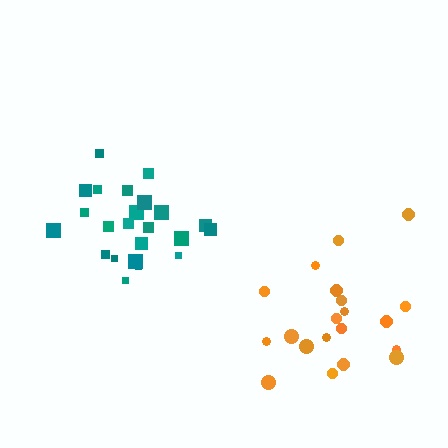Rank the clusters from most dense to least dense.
teal, orange.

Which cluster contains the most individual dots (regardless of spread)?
Teal (23).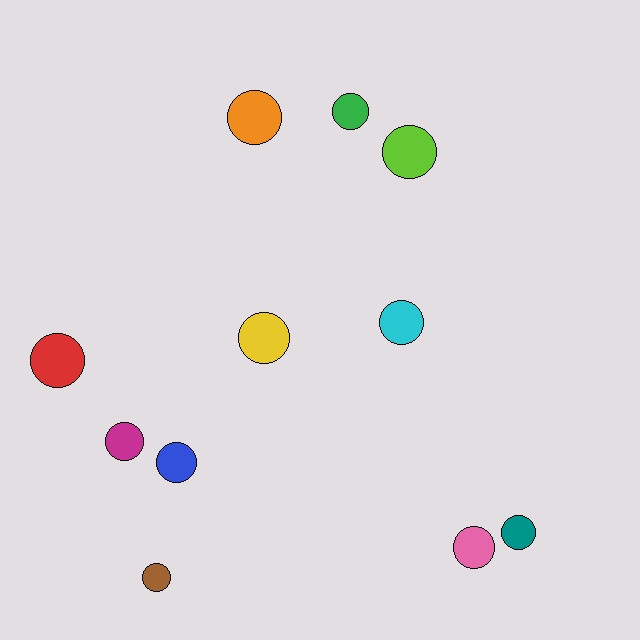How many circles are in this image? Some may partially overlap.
There are 11 circles.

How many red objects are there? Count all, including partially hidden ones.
There is 1 red object.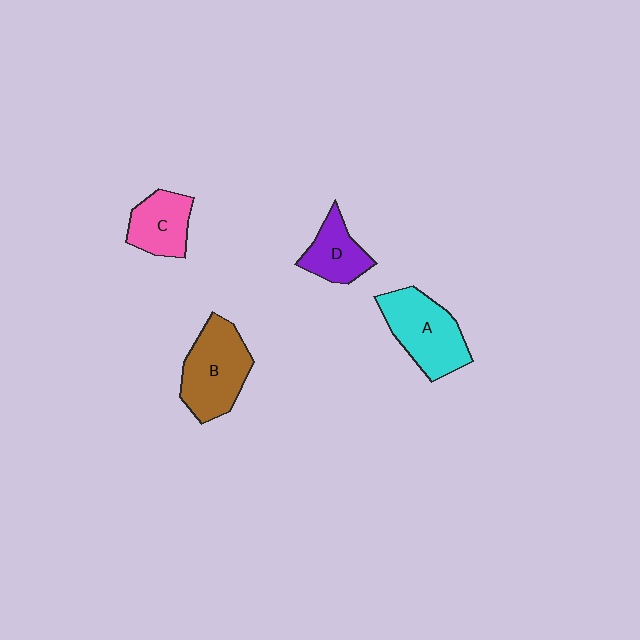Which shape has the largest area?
Shape B (brown).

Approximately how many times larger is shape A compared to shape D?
Approximately 1.6 times.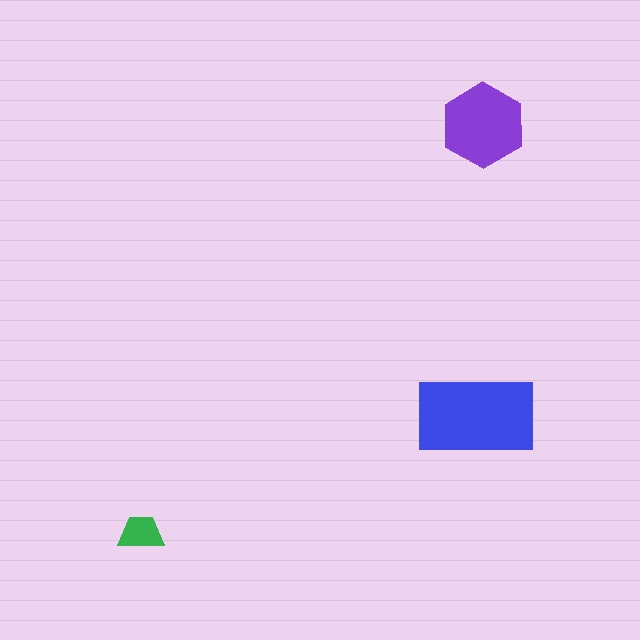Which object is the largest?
The blue rectangle.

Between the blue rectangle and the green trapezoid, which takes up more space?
The blue rectangle.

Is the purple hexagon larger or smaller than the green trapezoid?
Larger.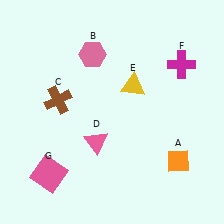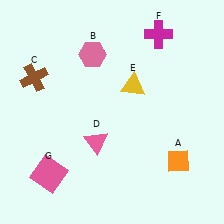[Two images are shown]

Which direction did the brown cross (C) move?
The brown cross (C) moved left.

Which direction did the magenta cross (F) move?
The magenta cross (F) moved up.